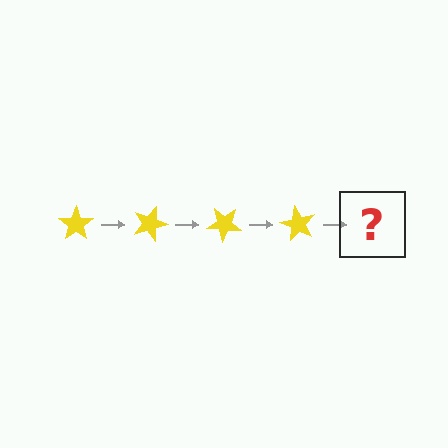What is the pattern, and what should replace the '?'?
The pattern is that the star rotates 20 degrees each step. The '?' should be a yellow star rotated 80 degrees.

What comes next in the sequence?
The next element should be a yellow star rotated 80 degrees.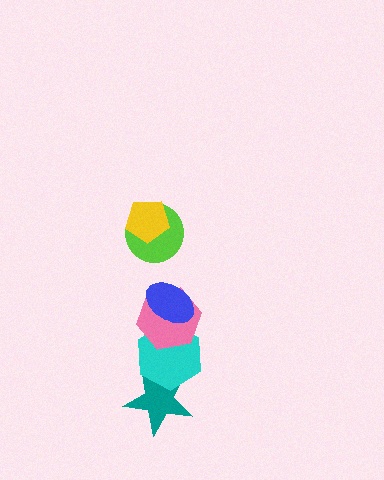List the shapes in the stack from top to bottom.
From top to bottom: the yellow pentagon, the lime circle, the blue ellipse, the pink hexagon, the cyan hexagon, the teal star.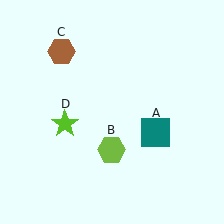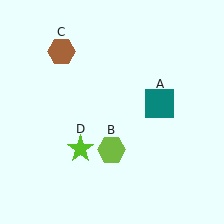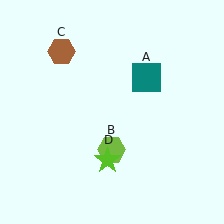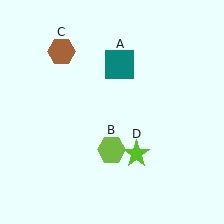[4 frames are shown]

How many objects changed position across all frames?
2 objects changed position: teal square (object A), lime star (object D).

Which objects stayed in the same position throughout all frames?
Lime hexagon (object B) and brown hexagon (object C) remained stationary.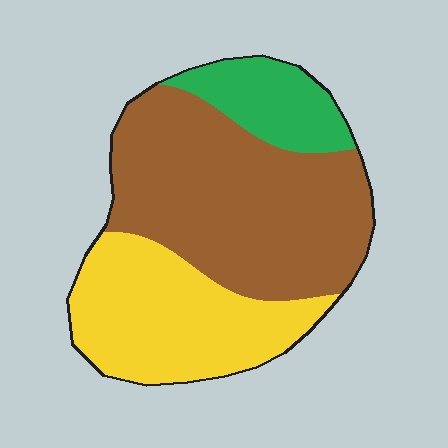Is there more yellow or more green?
Yellow.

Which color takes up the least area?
Green, at roughly 15%.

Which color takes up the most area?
Brown, at roughly 50%.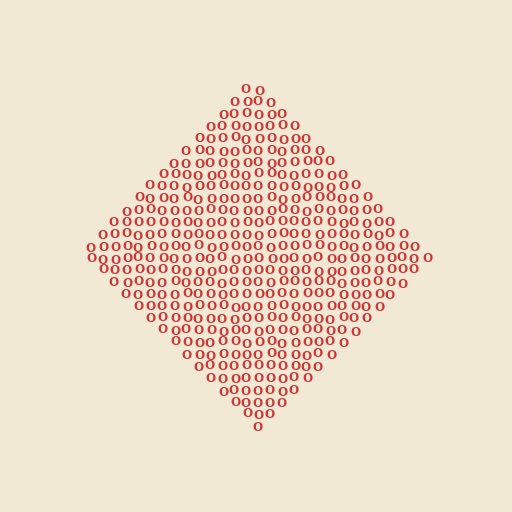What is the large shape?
The large shape is a diamond.